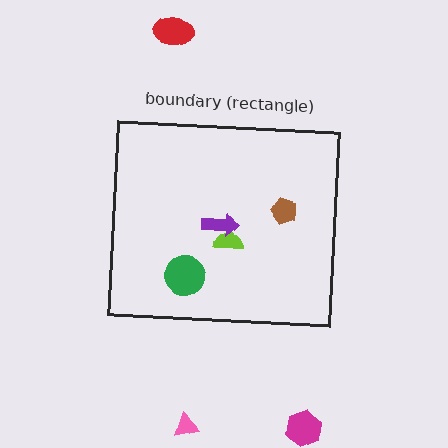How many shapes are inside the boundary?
4 inside, 3 outside.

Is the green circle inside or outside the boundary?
Inside.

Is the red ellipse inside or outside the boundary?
Outside.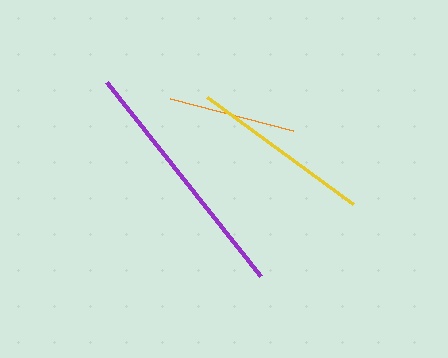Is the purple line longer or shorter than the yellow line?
The purple line is longer than the yellow line.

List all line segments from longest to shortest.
From longest to shortest: purple, yellow, orange.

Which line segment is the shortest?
The orange line is the shortest at approximately 127 pixels.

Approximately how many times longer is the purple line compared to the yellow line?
The purple line is approximately 1.4 times the length of the yellow line.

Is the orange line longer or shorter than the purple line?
The purple line is longer than the orange line.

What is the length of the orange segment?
The orange segment is approximately 127 pixels long.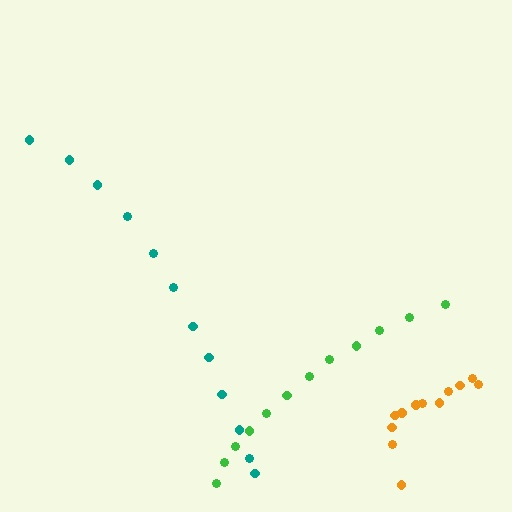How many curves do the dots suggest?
There are 3 distinct paths.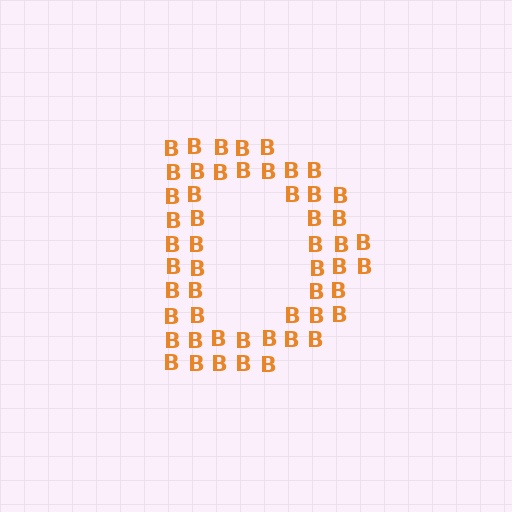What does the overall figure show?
The overall figure shows the letter D.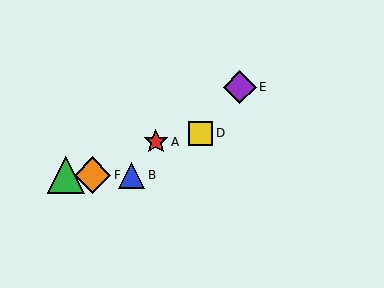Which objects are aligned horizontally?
Objects B, C, F are aligned horizontally.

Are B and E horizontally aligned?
No, B is at y≈175 and E is at y≈87.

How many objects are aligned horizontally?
3 objects (B, C, F) are aligned horizontally.